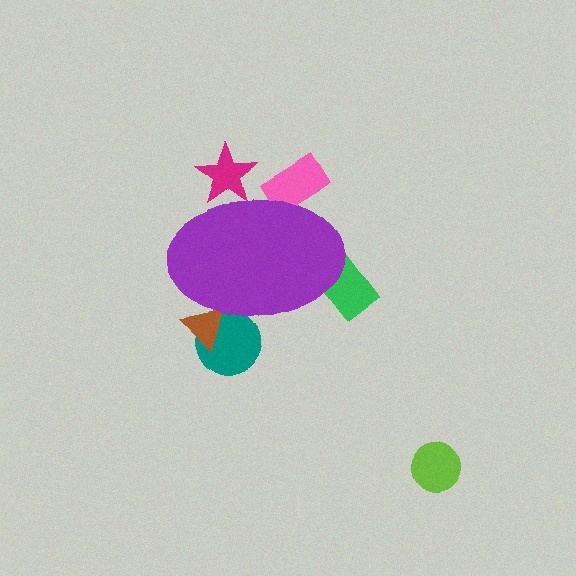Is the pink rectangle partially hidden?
Yes, the pink rectangle is partially hidden behind the purple ellipse.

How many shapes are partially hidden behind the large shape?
5 shapes are partially hidden.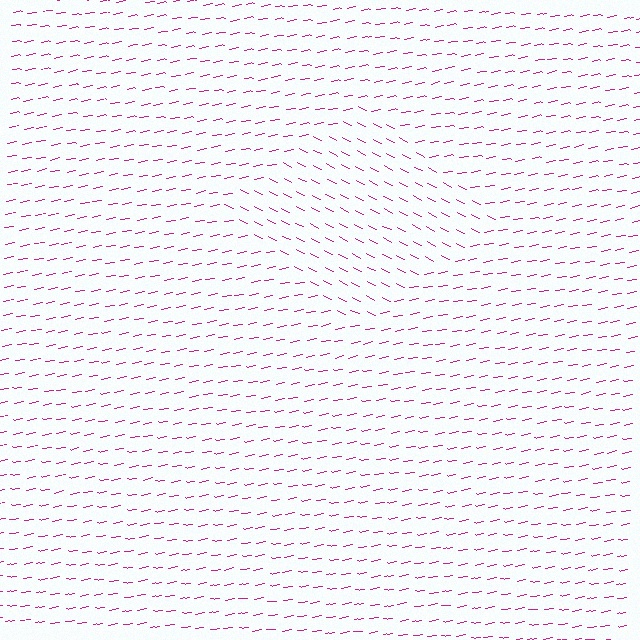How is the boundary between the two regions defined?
The boundary is defined purely by a change in line orientation (approximately 38 degrees difference). All lines are the same color and thickness.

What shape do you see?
I see a diamond.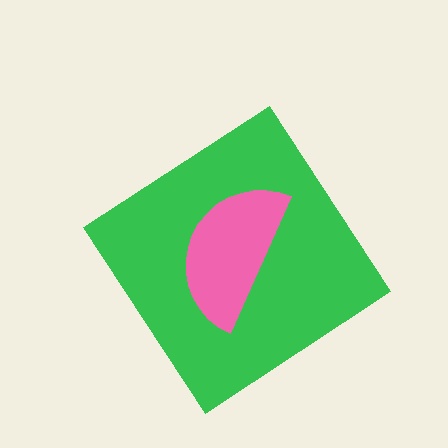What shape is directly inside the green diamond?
The pink semicircle.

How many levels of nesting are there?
2.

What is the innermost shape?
The pink semicircle.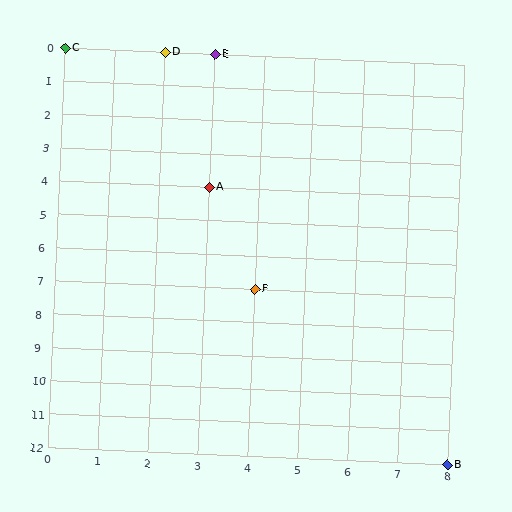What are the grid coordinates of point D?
Point D is at grid coordinates (2, 0).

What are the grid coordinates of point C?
Point C is at grid coordinates (0, 0).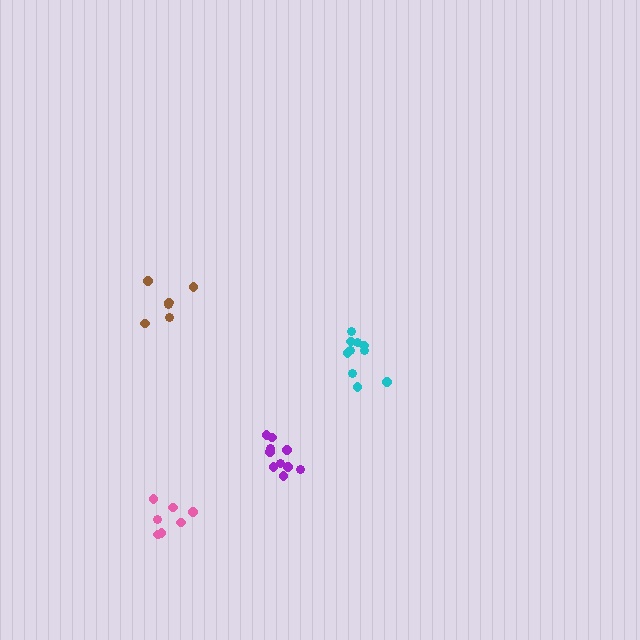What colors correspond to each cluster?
The clusters are colored: cyan, brown, pink, purple.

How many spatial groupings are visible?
There are 4 spatial groupings.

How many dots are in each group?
Group 1: 10 dots, Group 2: 6 dots, Group 3: 7 dots, Group 4: 10 dots (33 total).